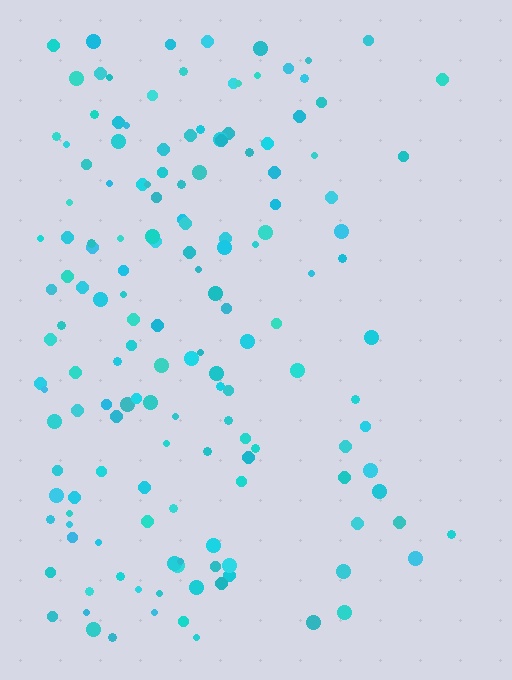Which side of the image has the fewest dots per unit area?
The right.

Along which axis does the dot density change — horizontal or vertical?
Horizontal.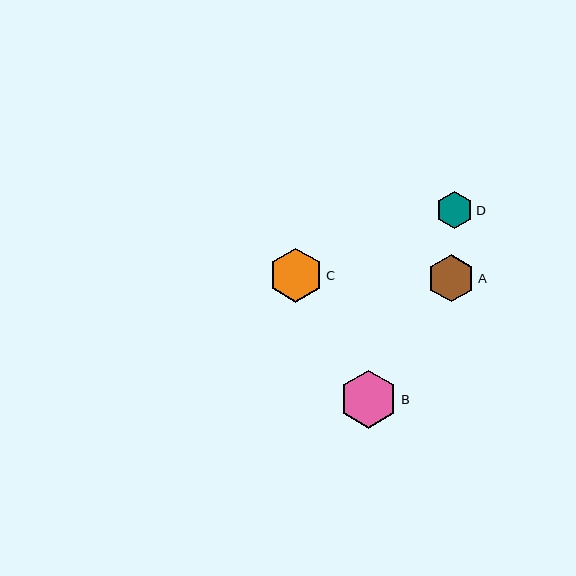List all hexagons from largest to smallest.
From largest to smallest: B, C, A, D.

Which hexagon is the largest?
Hexagon B is the largest with a size of approximately 58 pixels.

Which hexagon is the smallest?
Hexagon D is the smallest with a size of approximately 37 pixels.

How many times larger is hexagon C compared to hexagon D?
Hexagon C is approximately 1.5 times the size of hexagon D.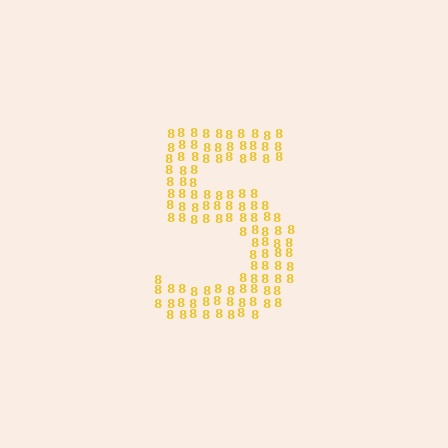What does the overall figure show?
The overall figure shows the digit 5.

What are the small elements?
The small elements are digit 8's.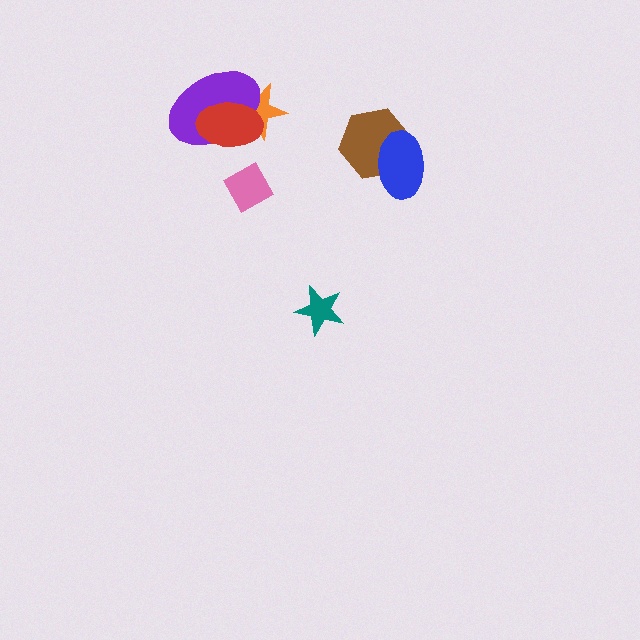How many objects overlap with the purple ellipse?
2 objects overlap with the purple ellipse.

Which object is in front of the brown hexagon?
The blue ellipse is in front of the brown hexagon.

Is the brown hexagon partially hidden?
Yes, it is partially covered by another shape.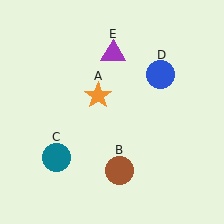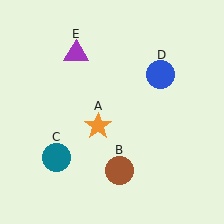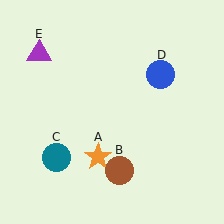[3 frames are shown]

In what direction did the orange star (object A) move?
The orange star (object A) moved down.